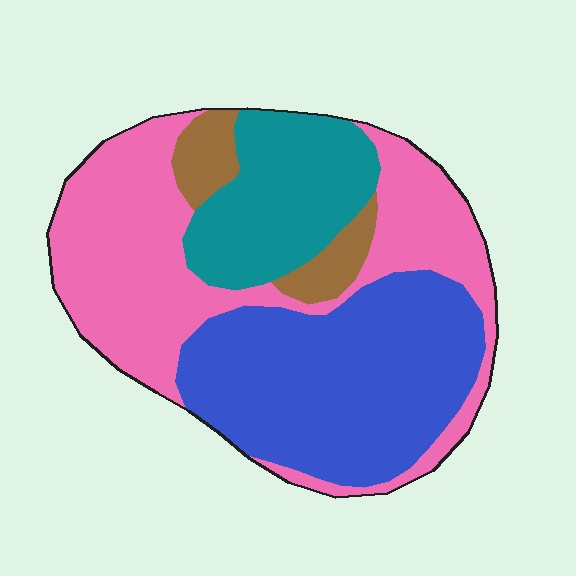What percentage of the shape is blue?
Blue takes up about three eighths (3/8) of the shape.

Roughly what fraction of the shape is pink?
Pink covers 39% of the shape.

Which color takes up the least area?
Brown, at roughly 5%.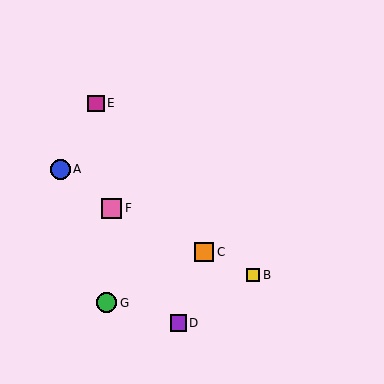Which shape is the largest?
The green circle (labeled G) is the largest.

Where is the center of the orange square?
The center of the orange square is at (204, 252).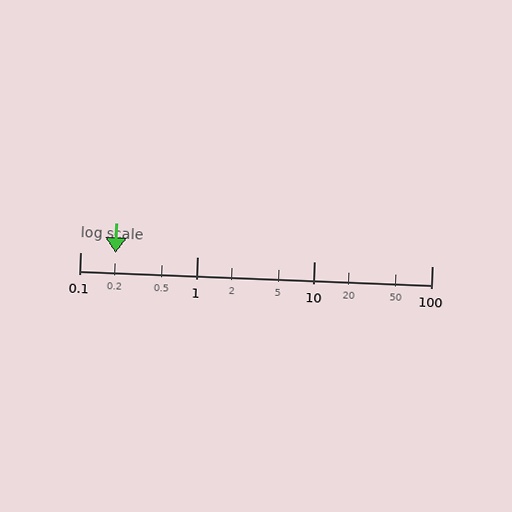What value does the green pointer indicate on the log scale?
The pointer indicates approximately 0.2.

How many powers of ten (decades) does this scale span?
The scale spans 3 decades, from 0.1 to 100.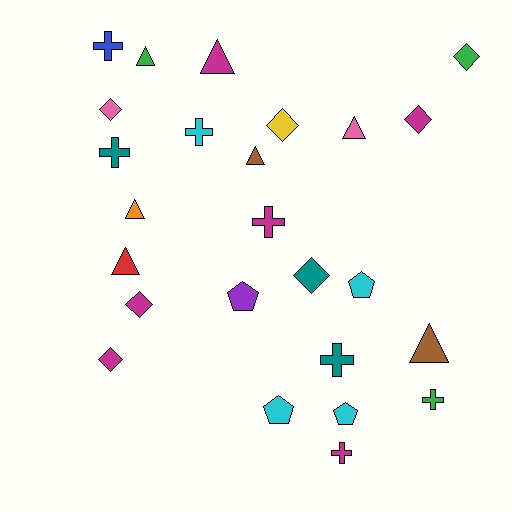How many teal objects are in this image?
There are 3 teal objects.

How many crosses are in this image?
There are 7 crosses.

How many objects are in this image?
There are 25 objects.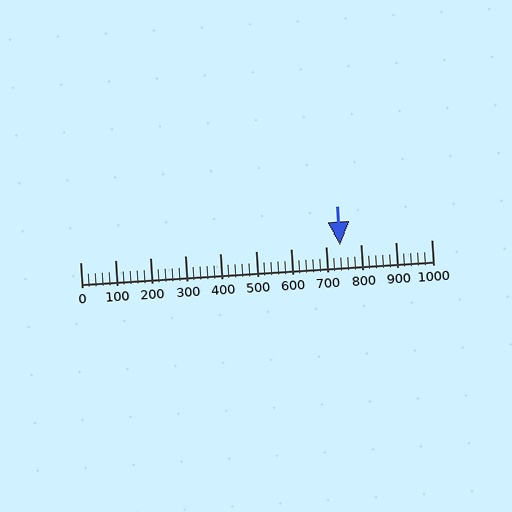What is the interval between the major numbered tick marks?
The major tick marks are spaced 100 units apart.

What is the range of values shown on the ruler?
The ruler shows values from 0 to 1000.